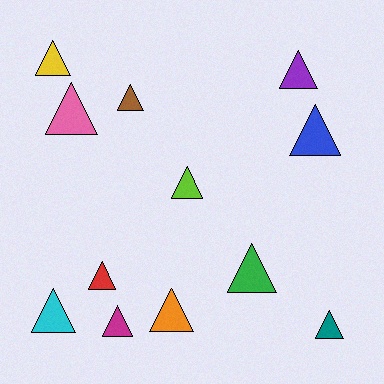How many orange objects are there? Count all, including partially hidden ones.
There is 1 orange object.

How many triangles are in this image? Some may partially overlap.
There are 12 triangles.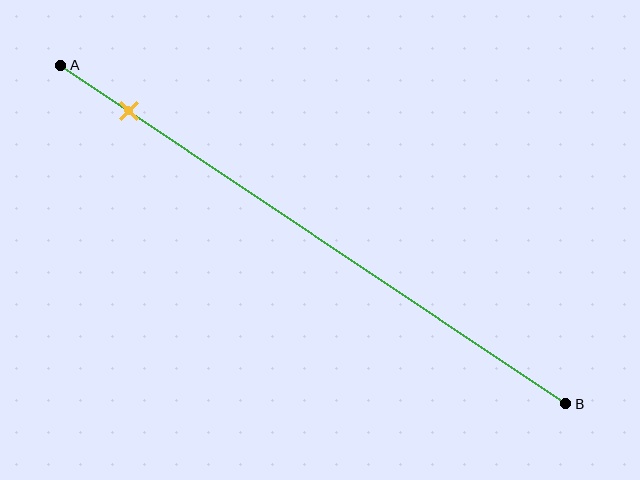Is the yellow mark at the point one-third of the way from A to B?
No, the mark is at about 15% from A, not at the 33% one-third point.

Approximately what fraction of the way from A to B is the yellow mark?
The yellow mark is approximately 15% of the way from A to B.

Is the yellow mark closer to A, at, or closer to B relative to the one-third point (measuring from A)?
The yellow mark is closer to point A than the one-third point of segment AB.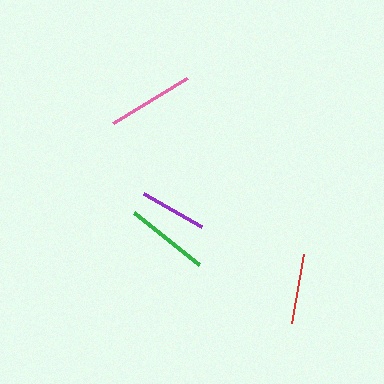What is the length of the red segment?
The red segment is approximately 70 pixels long.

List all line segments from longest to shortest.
From longest to shortest: pink, green, red, purple.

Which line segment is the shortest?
The purple line is the shortest at approximately 67 pixels.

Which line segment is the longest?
The pink line is the longest at approximately 87 pixels.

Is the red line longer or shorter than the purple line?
The red line is longer than the purple line.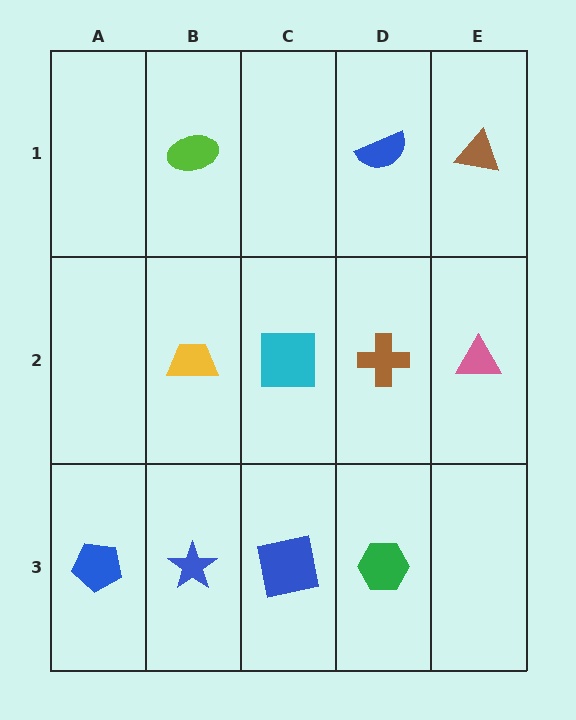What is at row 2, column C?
A cyan square.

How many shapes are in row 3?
4 shapes.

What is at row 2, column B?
A yellow trapezoid.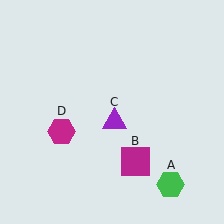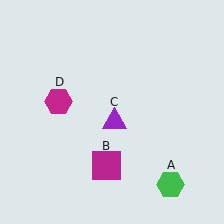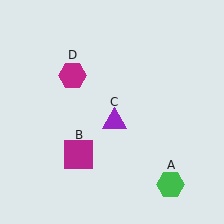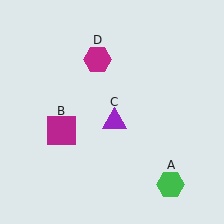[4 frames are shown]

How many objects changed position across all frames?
2 objects changed position: magenta square (object B), magenta hexagon (object D).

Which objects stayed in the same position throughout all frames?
Green hexagon (object A) and purple triangle (object C) remained stationary.